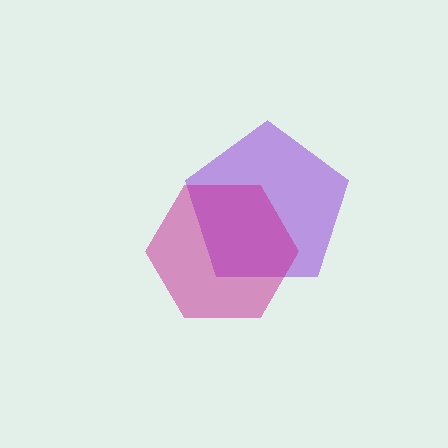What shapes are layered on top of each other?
The layered shapes are: a purple pentagon, a magenta hexagon.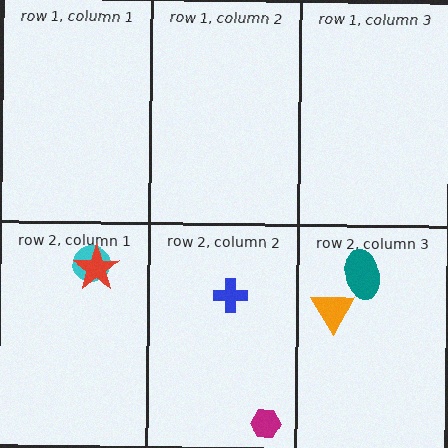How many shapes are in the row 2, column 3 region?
2.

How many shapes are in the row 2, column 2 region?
2.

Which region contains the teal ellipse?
The row 2, column 3 region.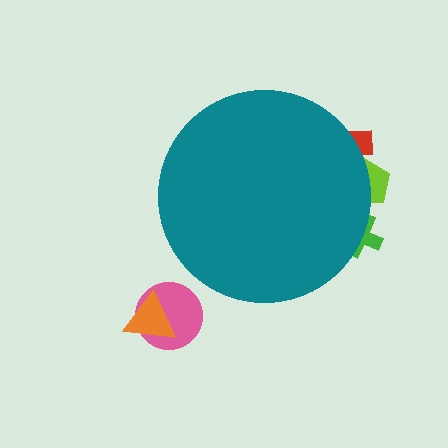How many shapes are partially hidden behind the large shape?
3 shapes are partially hidden.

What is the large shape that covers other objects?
A teal circle.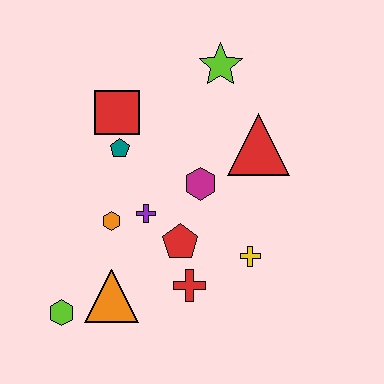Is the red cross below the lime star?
Yes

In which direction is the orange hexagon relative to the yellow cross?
The orange hexagon is to the left of the yellow cross.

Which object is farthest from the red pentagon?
The lime star is farthest from the red pentagon.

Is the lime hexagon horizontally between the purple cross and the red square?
No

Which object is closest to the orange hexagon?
The purple cross is closest to the orange hexagon.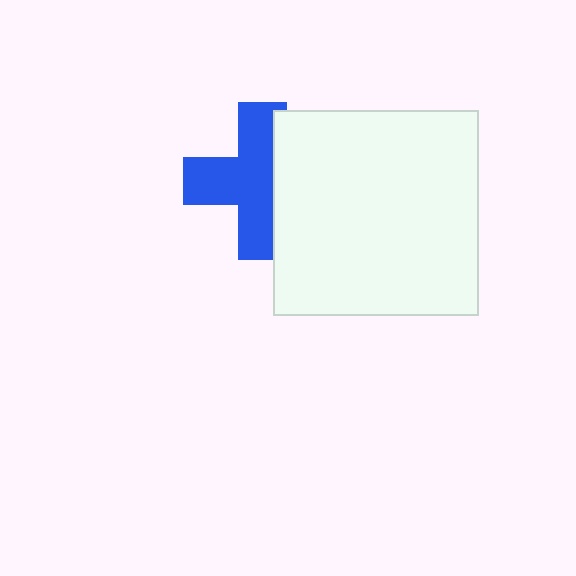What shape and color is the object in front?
The object in front is a white square.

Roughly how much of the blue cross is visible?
About half of it is visible (roughly 64%).